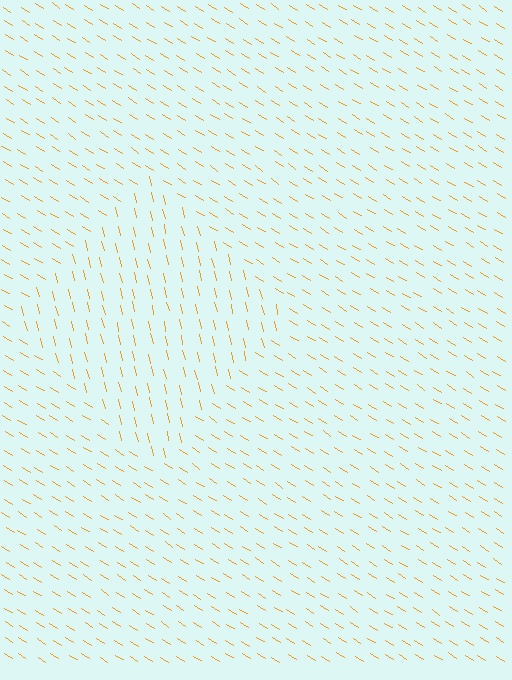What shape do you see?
I see a diamond.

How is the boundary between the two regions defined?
The boundary is defined purely by a change in line orientation (approximately 45 degrees difference). All lines are the same color and thickness.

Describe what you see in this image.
The image is filled with small orange line segments. A diamond region in the image has lines oriented differently from the surrounding lines, creating a visible texture boundary.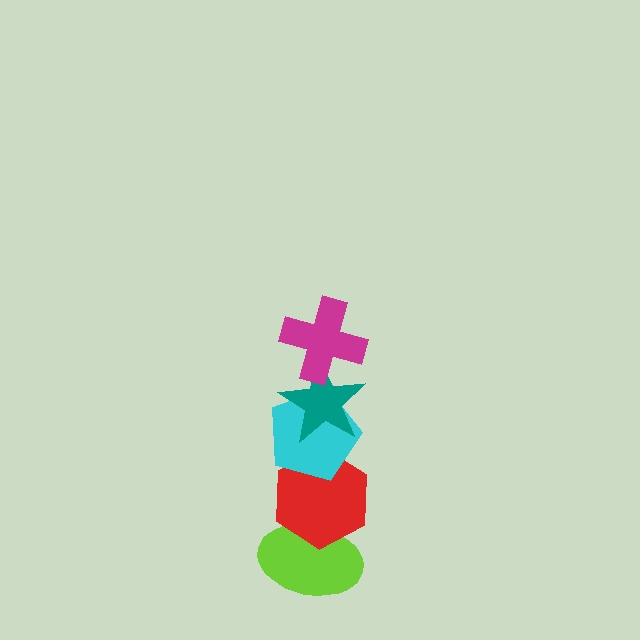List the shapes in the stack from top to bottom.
From top to bottom: the magenta cross, the teal star, the cyan pentagon, the red hexagon, the lime ellipse.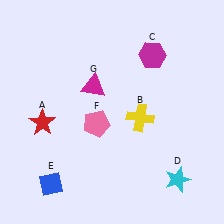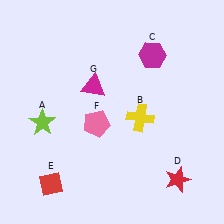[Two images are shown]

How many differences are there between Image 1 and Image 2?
There are 3 differences between the two images.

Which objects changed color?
A changed from red to lime. D changed from cyan to red. E changed from blue to red.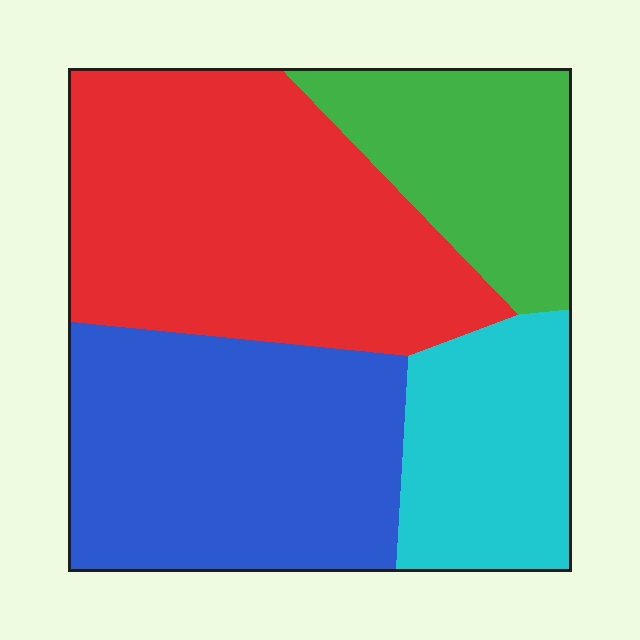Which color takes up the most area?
Red, at roughly 35%.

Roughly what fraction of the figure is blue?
Blue takes up between a sixth and a third of the figure.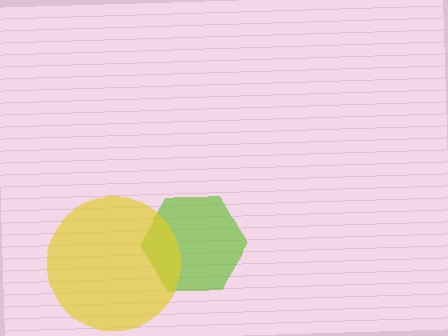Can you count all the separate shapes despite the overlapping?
Yes, there are 2 separate shapes.